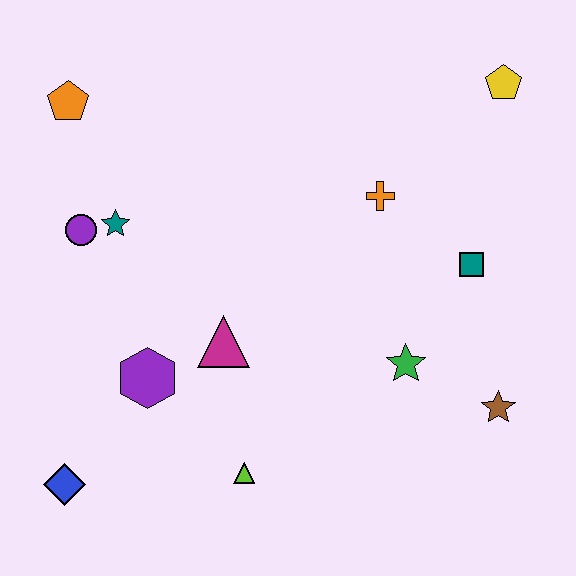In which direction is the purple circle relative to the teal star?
The purple circle is to the left of the teal star.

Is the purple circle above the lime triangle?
Yes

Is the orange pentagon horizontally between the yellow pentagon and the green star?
No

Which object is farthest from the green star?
The orange pentagon is farthest from the green star.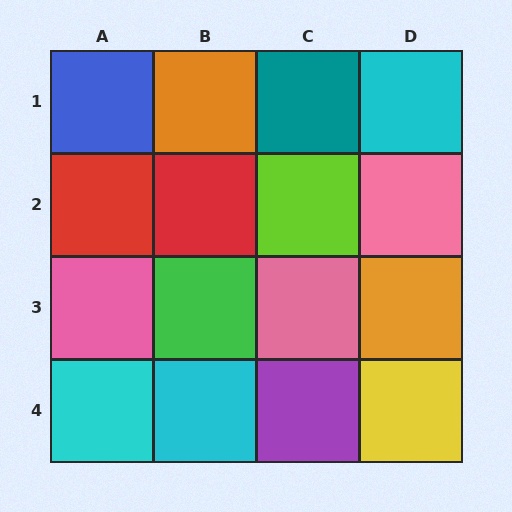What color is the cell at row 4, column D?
Yellow.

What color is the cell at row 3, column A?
Pink.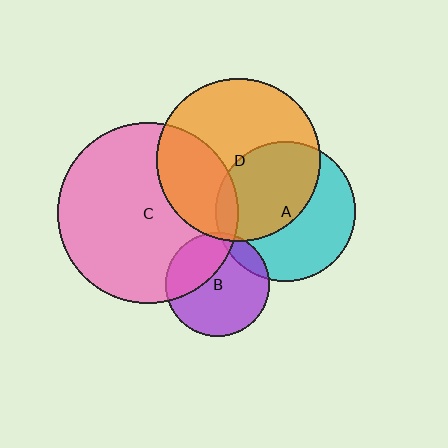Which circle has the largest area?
Circle C (pink).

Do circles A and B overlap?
Yes.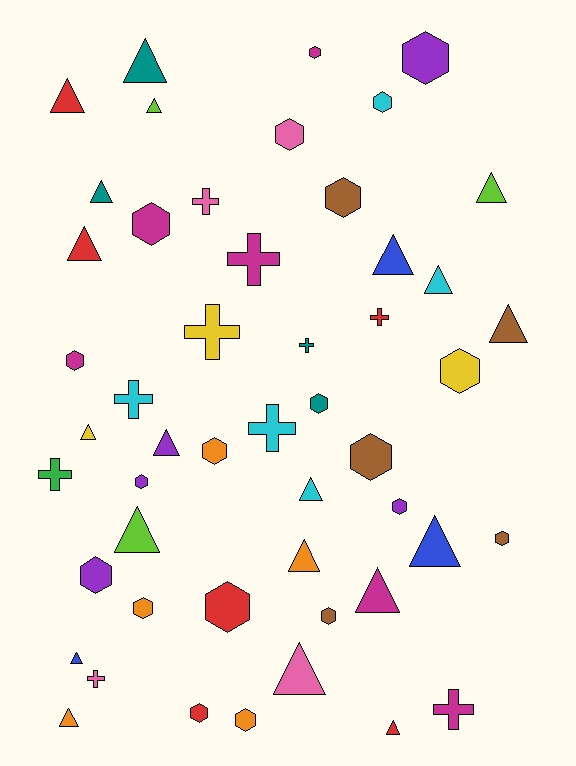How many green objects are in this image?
There is 1 green object.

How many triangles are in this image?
There are 20 triangles.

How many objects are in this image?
There are 50 objects.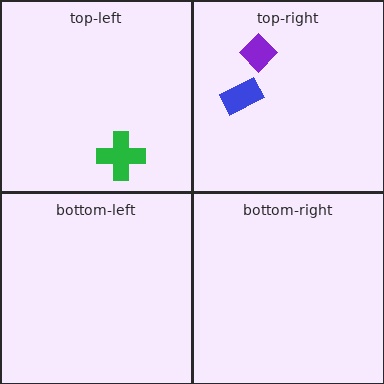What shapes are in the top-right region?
The blue rectangle, the purple diamond.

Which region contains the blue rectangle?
The top-right region.